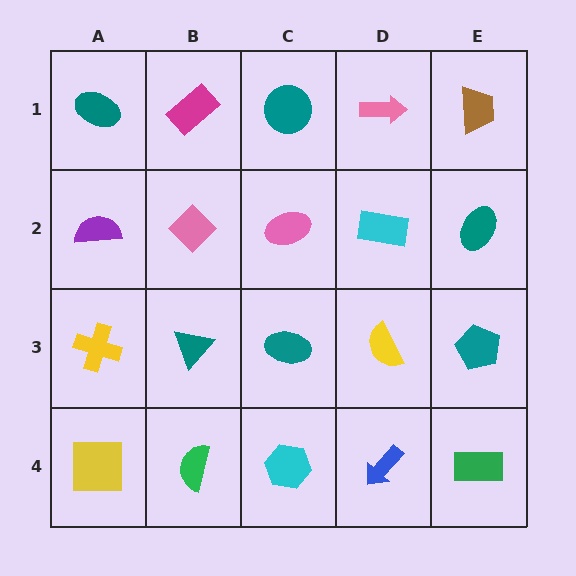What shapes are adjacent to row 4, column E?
A teal pentagon (row 3, column E), a blue arrow (row 4, column D).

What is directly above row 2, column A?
A teal ellipse.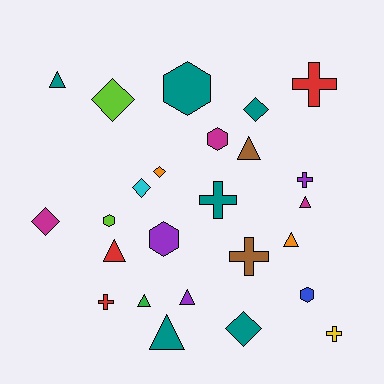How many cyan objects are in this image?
There is 1 cyan object.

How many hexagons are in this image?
There are 5 hexagons.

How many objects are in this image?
There are 25 objects.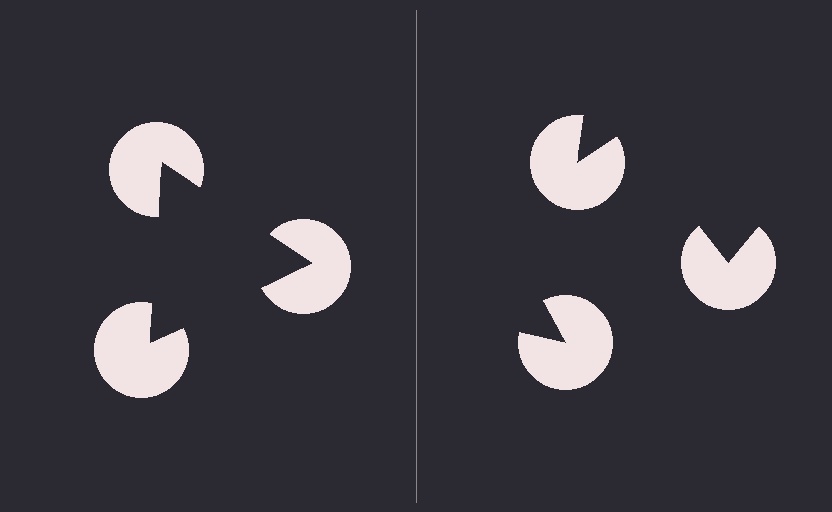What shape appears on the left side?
An illusory triangle.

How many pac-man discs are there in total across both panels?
6 — 3 on each side.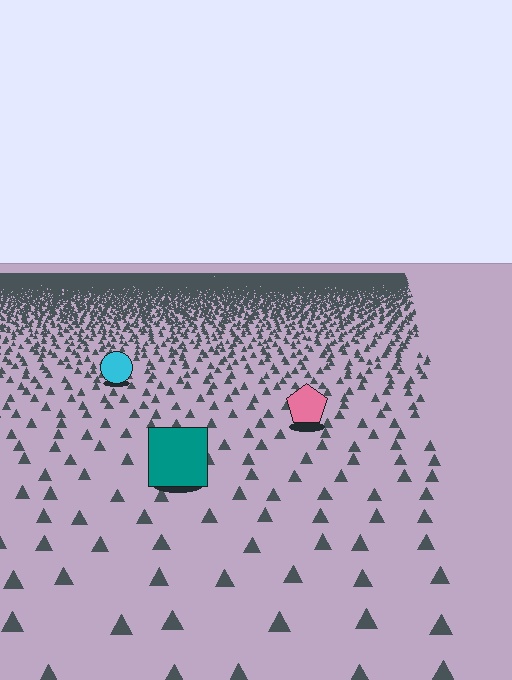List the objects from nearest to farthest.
From nearest to farthest: the teal square, the pink pentagon, the cyan circle.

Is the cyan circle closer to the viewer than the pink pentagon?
No. The pink pentagon is closer — you can tell from the texture gradient: the ground texture is coarser near it.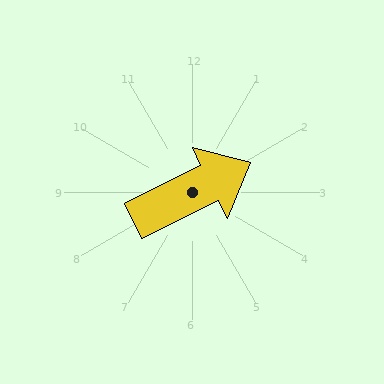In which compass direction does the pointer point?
Northeast.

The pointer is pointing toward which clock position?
Roughly 2 o'clock.